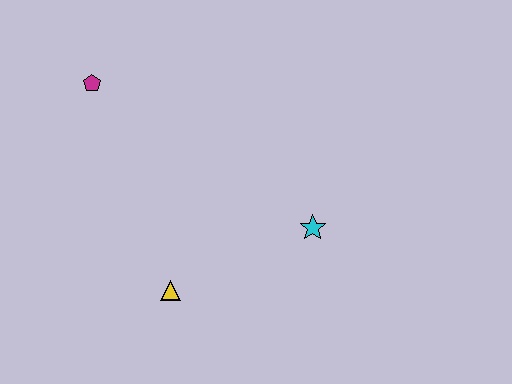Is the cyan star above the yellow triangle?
Yes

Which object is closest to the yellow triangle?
The cyan star is closest to the yellow triangle.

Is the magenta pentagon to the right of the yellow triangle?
No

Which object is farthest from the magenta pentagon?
The cyan star is farthest from the magenta pentagon.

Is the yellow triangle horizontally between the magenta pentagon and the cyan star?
Yes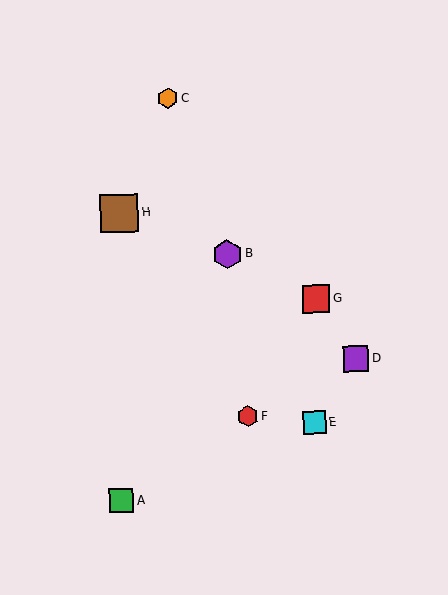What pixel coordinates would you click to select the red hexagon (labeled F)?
Click at (248, 416) to select the red hexagon F.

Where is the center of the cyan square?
The center of the cyan square is at (314, 423).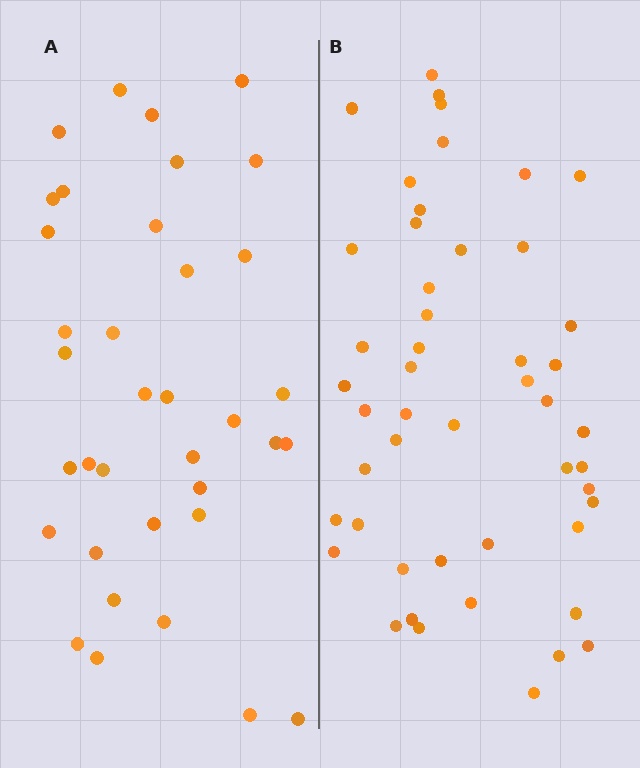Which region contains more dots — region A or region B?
Region B (the right region) has more dots.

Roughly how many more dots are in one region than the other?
Region B has approximately 15 more dots than region A.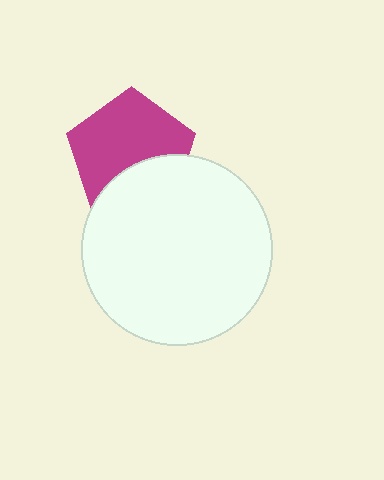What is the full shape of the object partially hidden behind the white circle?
The partially hidden object is a magenta pentagon.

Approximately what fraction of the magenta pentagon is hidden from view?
Roughly 33% of the magenta pentagon is hidden behind the white circle.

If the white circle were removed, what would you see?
You would see the complete magenta pentagon.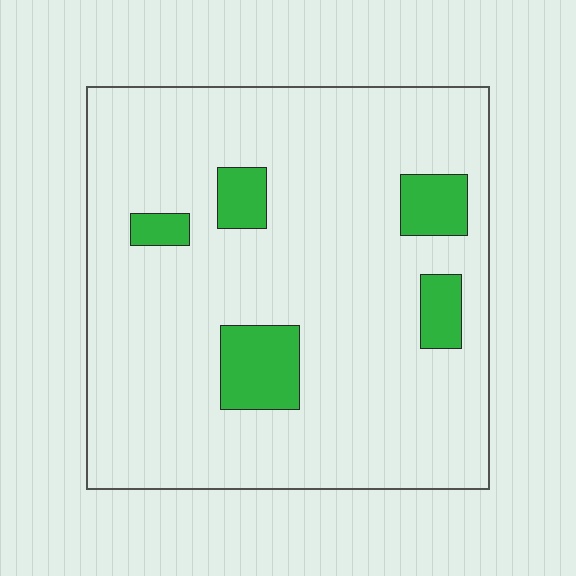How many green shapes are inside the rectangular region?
5.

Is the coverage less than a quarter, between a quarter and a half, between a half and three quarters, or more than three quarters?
Less than a quarter.